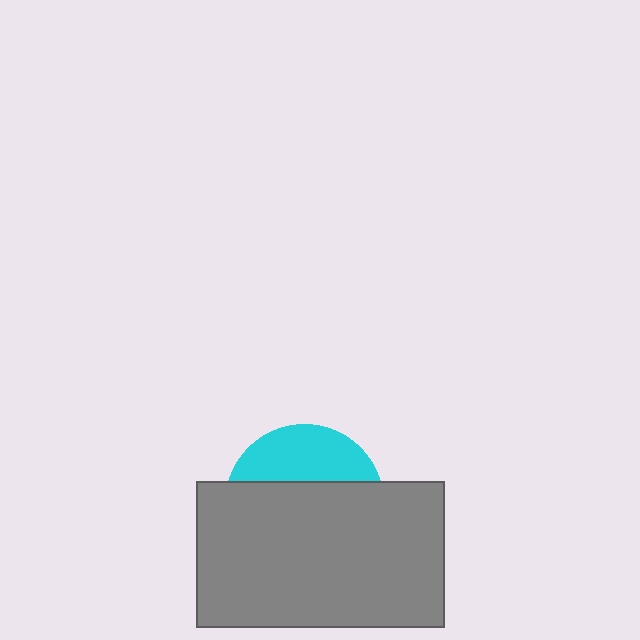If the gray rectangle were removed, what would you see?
You would see the complete cyan circle.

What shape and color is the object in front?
The object in front is a gray rectangle.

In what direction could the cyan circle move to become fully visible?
The cyan circle could move up. That would shift it out from behind the gray rectangle entirely.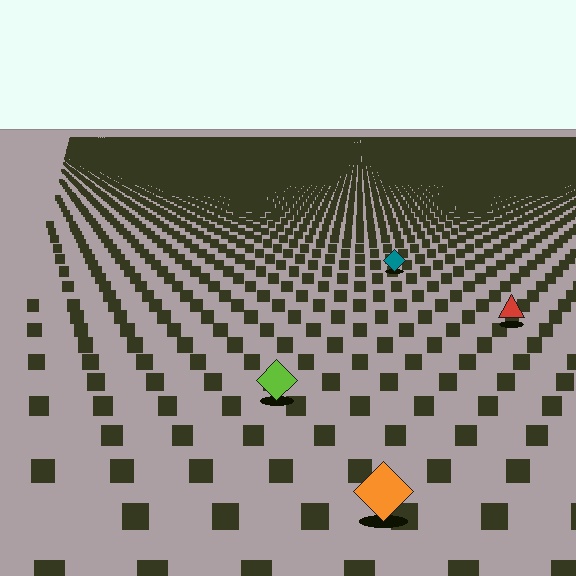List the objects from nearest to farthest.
From nearest to farthest: the orange diamond, the lime diamond, the red triangle, the teal diamond.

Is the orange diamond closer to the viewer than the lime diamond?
Yes. The orange diamond is closer — you can tell from the texture gradient: the ground texture is coarser near it.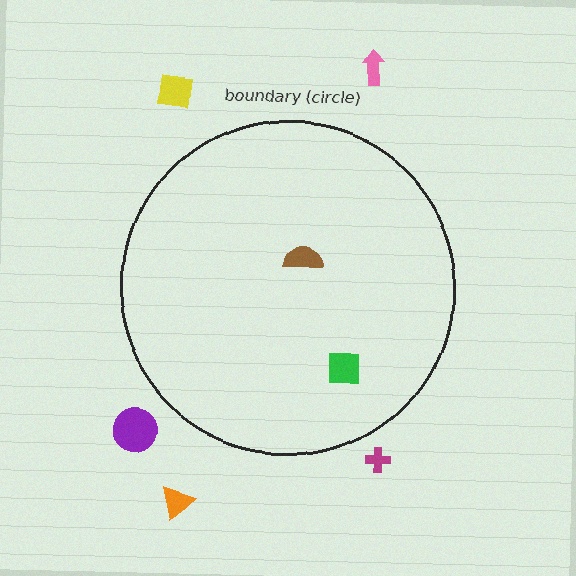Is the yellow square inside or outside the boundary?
Outside.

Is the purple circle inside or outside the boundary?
Outside.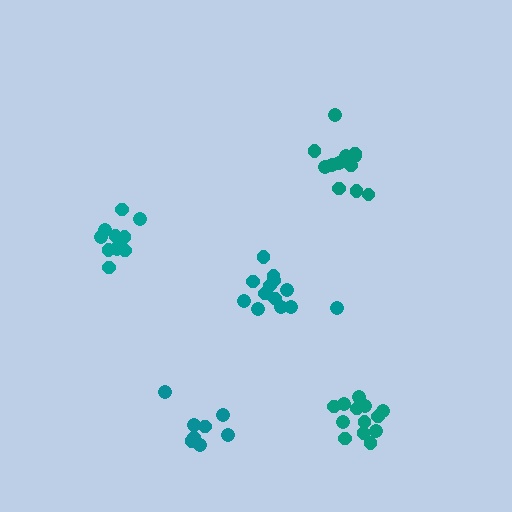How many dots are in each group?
Group 1: 8 dots, Group 2: 13 dots, Group 3: 13 dots, Group 4: 11 dots, Group 5: 13 dots (58 total).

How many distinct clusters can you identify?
There are 5 distinct clusters.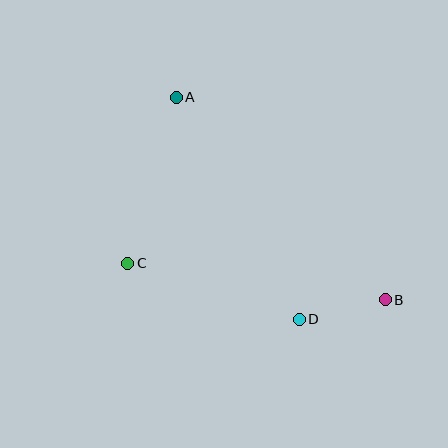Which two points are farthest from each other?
Points A and B are farthest from each other.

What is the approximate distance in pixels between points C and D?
The distance between C and D is approximately 180 pixels.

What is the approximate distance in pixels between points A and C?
The distance between A and C is approximately 173 pixels.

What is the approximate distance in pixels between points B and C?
The distance between B and C is approximately 260 pixels.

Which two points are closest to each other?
Points B and D are closest to each other.